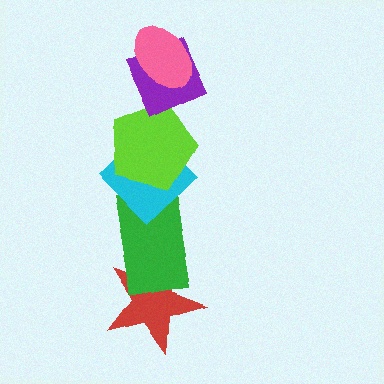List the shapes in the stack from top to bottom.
From top to bottom: the pink ellipse, the purple diamond, the lime pentagon, the cyan diamond, the green rectangle, the red star.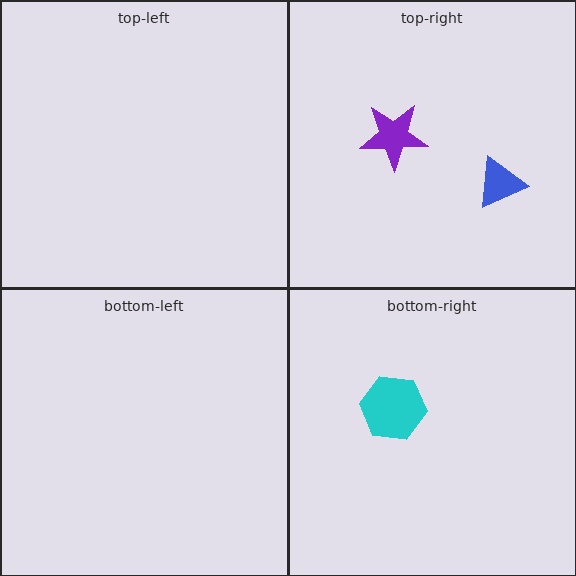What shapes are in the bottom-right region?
The cyan hexagon.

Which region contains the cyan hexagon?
The bottom-right region.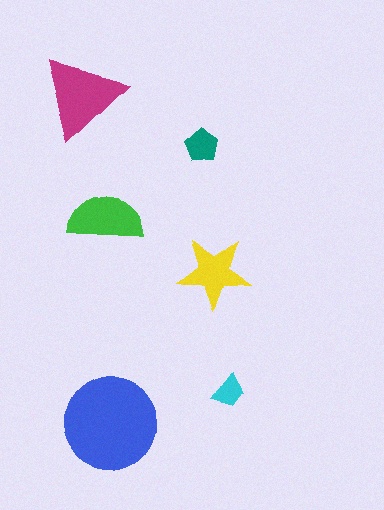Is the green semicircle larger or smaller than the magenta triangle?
Smaller.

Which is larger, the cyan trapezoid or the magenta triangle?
The magenta triangle.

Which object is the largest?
The blue circle.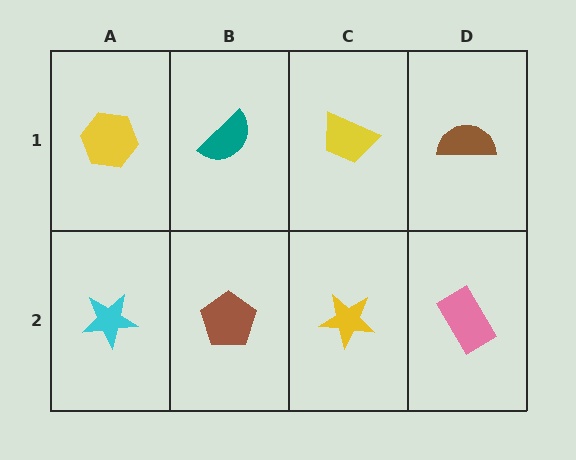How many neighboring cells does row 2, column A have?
2.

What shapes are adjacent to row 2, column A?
A yellow hexagon (row 1, column A), a brown pentagon (row 2, column B).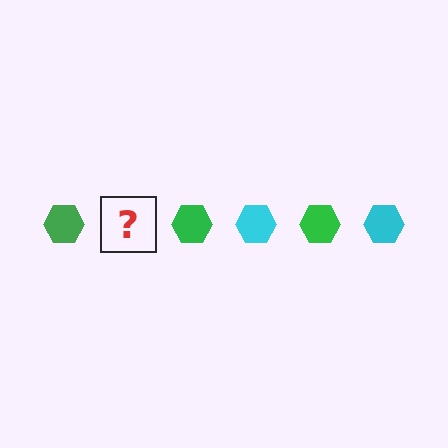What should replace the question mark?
The question mark should be replaced with a cyan hexagon.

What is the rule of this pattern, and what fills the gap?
The rule is that the pattern cycles through green, cyan hexagons. The gap should be filled with a cyan hexagon.